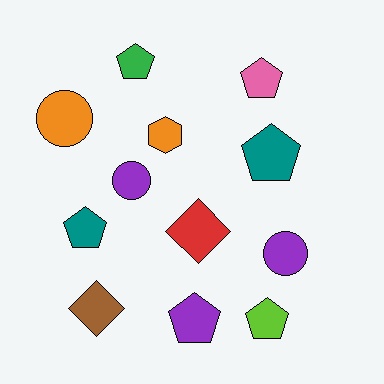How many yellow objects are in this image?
There are no yellow objects.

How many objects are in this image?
There are 12 objects.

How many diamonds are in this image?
There are 2 diamonds.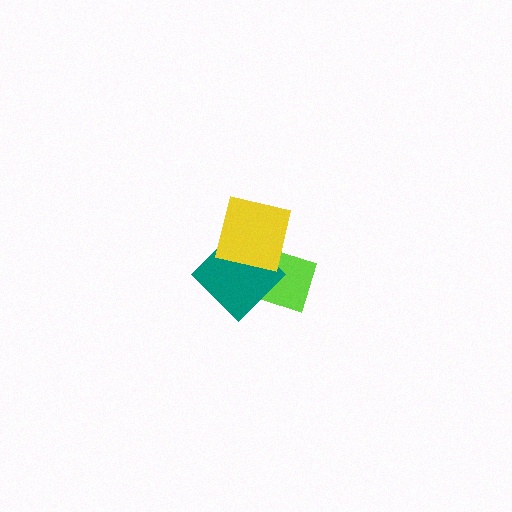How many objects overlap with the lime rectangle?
2 objects overlap with the lime rectangle.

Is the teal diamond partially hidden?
Yes, it is partially covered by another shape.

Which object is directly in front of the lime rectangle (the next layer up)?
The teal diamond is directly in front of the lime rectangle.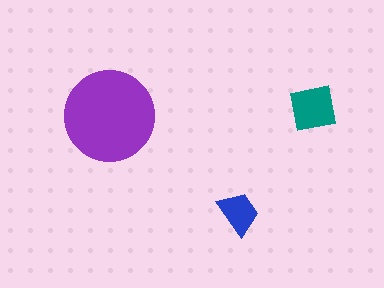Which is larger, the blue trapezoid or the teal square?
The teal square.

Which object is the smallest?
The blue trapezoid.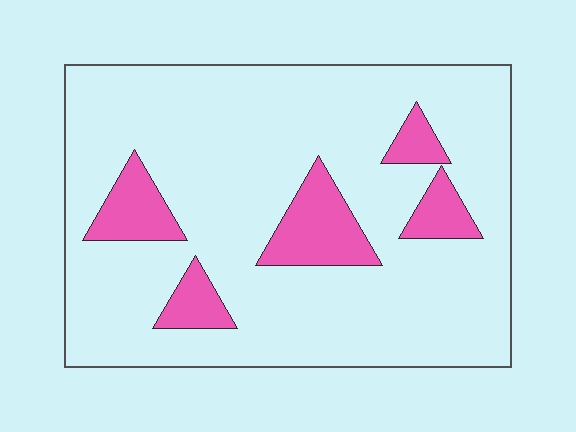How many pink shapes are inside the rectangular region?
5.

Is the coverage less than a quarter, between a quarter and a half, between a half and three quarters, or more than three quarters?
Less than a quarter.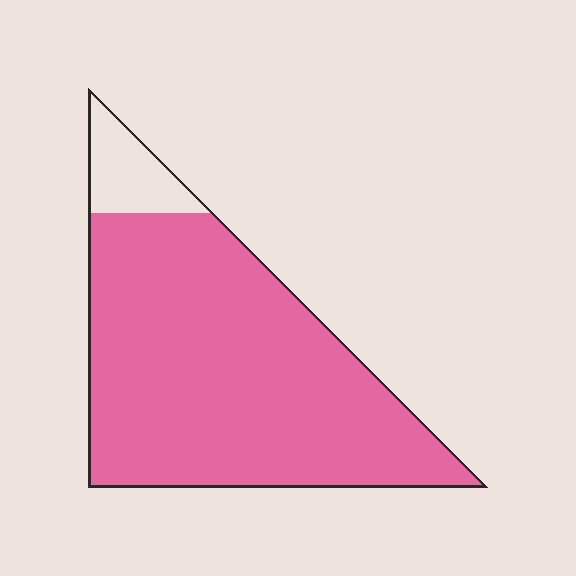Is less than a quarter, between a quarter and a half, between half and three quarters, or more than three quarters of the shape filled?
More than three quarters.